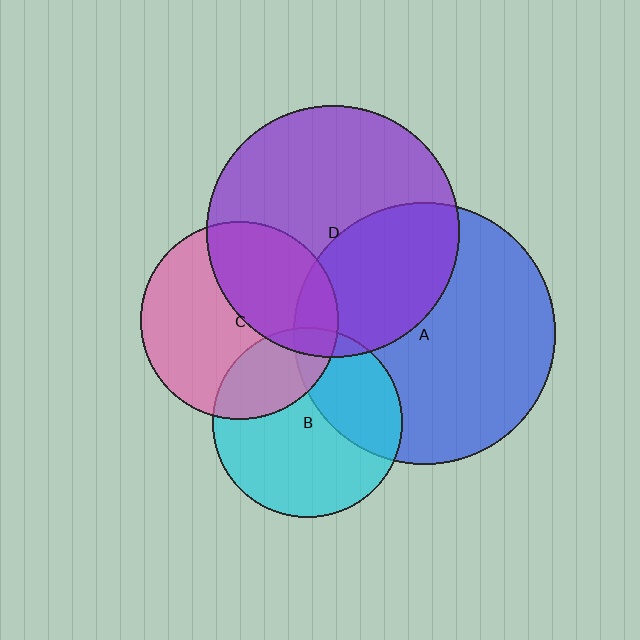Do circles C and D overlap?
Yes.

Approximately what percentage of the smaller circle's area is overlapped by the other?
Approximately 40%.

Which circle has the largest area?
Circle A (blue).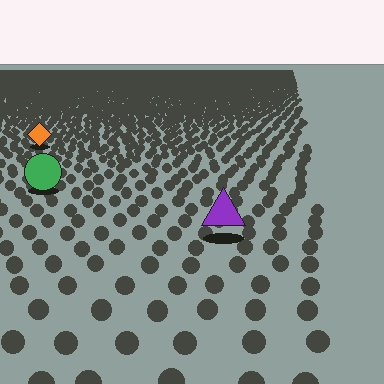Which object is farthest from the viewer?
The orange diamond is farthest from the viewer. It appears smaller and the ground texture around it is denser.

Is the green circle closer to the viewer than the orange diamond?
Yes. The green circle is closer — you can tell from the texture gradient: the ground texture is coarser near it.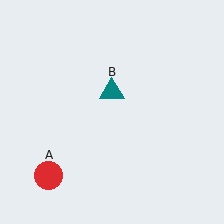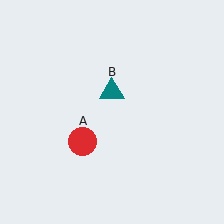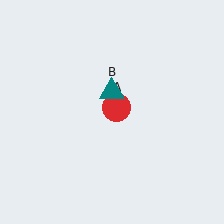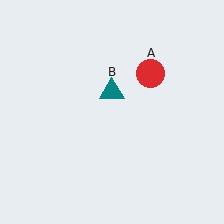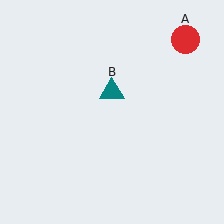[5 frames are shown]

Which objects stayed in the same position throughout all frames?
Teal triangle (object B) remained stationary.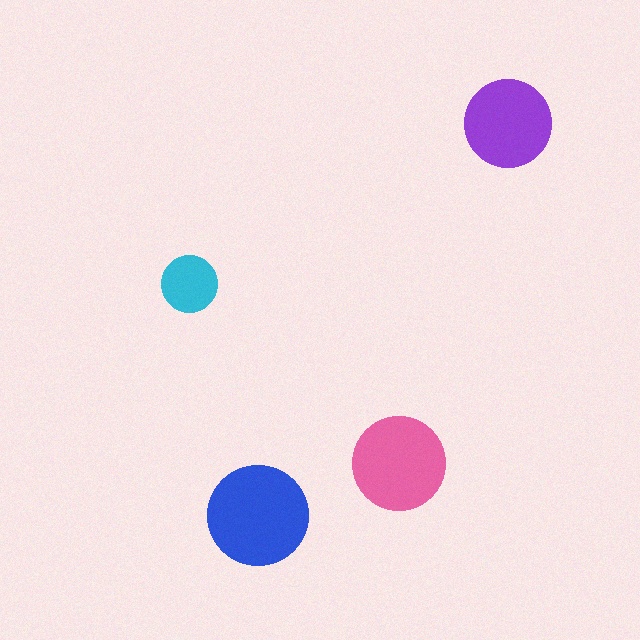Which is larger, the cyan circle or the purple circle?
The purple one.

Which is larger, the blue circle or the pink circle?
The blue one.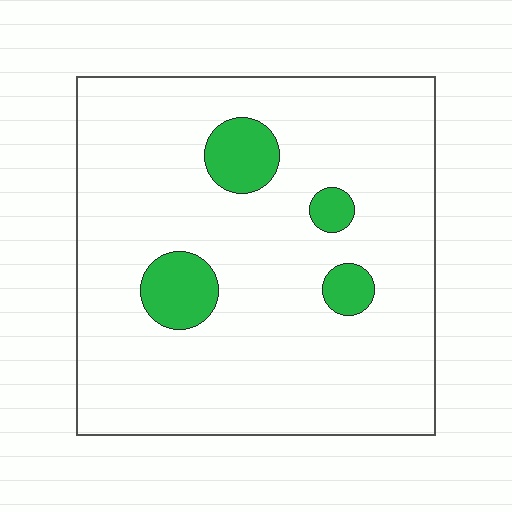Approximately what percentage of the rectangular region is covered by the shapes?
Approximately 10%.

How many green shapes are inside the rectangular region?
4.